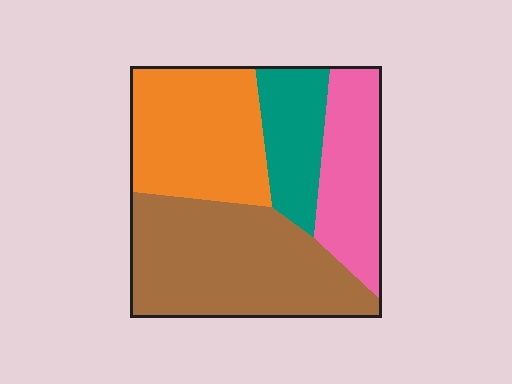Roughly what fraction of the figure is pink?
Pink takes up between a sixth and a third of the figure.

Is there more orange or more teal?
Orange.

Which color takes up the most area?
Brown, at roughly 40%.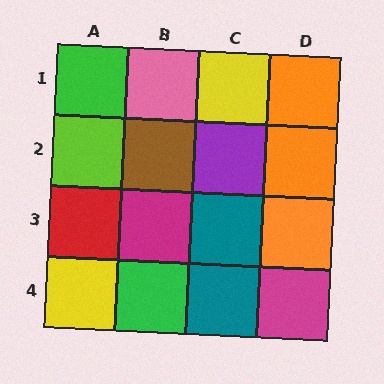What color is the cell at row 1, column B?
Pink.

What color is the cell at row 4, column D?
Magenta.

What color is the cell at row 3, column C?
Teal.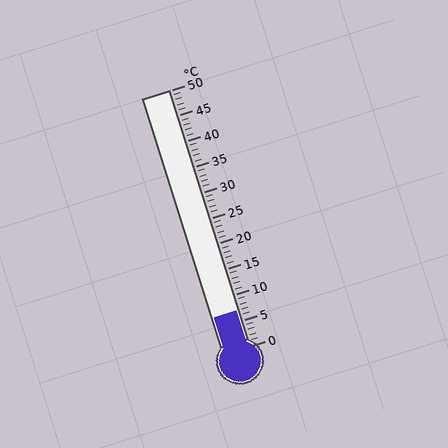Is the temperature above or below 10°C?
The temperature is below 10°C.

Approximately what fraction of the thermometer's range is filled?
The thermometer is filled to approximately 15% of its range.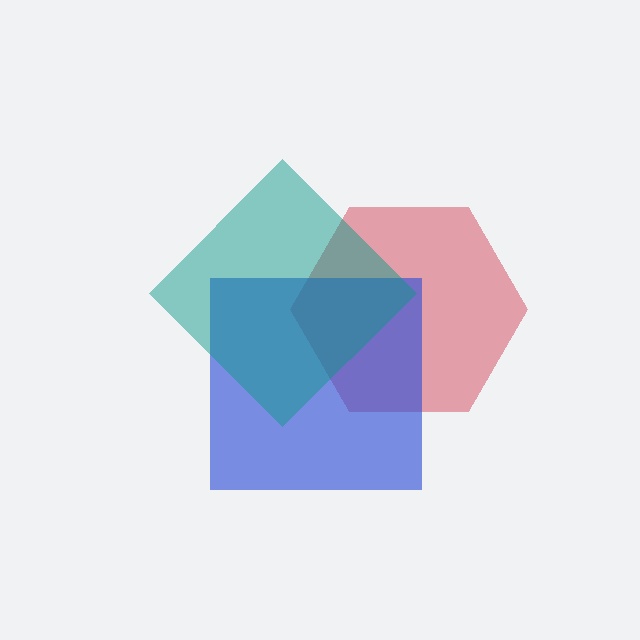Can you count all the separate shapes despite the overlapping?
Yes, there are 3 separate shapes.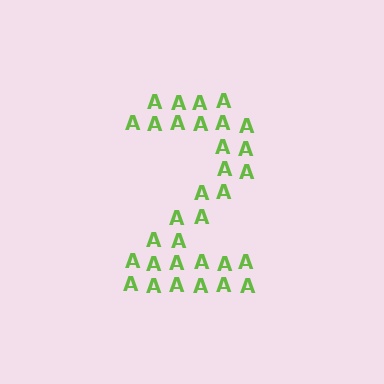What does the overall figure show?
The overall figure shows the digit 2.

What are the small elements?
The small elements are letter A's.